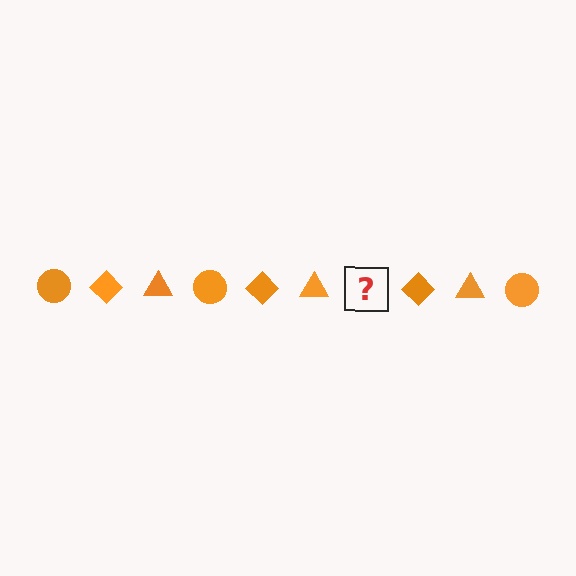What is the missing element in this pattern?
The missing element is an orange circle.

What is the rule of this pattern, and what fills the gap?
The rule is that the pattern cycles through circle, diamond, triangle shapes in orange. The gap should be filled with an orange circle.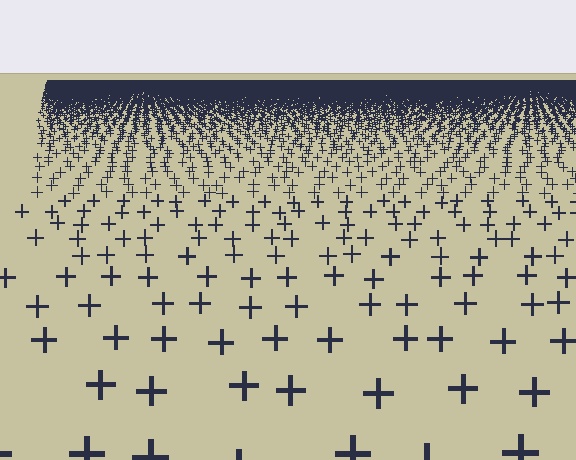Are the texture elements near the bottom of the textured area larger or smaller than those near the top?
Larger. Near the bottom, elements are closer to the viewer and appear at a bigger on-screen size.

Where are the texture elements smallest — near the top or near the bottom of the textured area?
Near the top.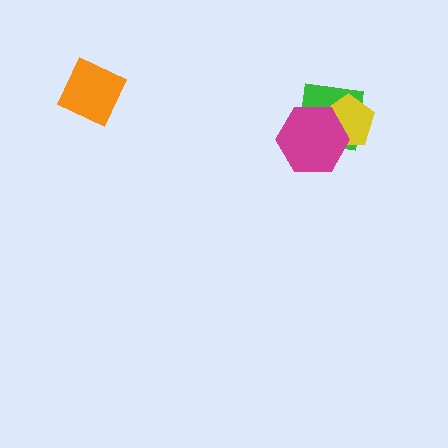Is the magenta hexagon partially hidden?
No, no other shape covers it.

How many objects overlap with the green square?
2 objects overlap with the green square.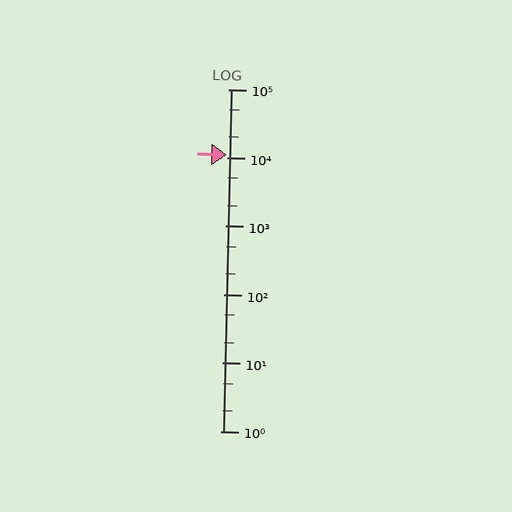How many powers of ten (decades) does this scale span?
The scale spans 5 decades, from 1 to 100000.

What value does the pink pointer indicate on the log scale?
The pointer indicates approximately 11000.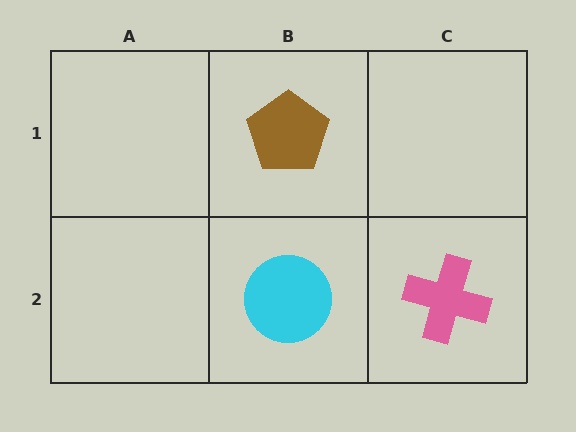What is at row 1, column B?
A brown pentagon.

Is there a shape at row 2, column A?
No, that cell is empty.